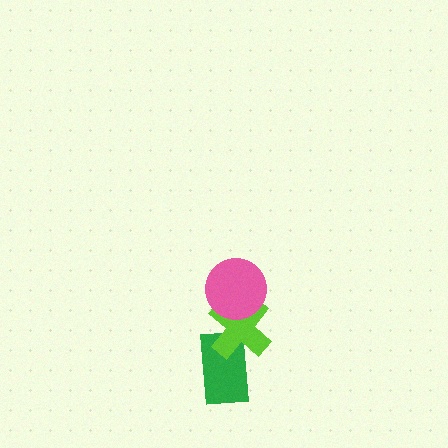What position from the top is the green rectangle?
The green rectangle is 3rd from the top.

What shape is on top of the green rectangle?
The lime cross is on top of the green rectangle.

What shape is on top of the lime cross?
The pink circle is on top of the lime cross.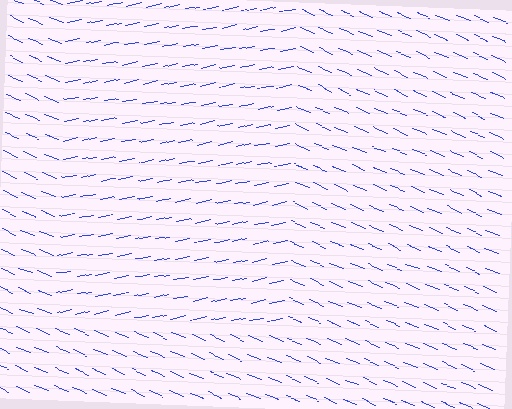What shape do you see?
I see a rectangle.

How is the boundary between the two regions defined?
The boundary is defined purely by a change in line orientation (approximately 34 degrees difference). All lines are the same color and thickness.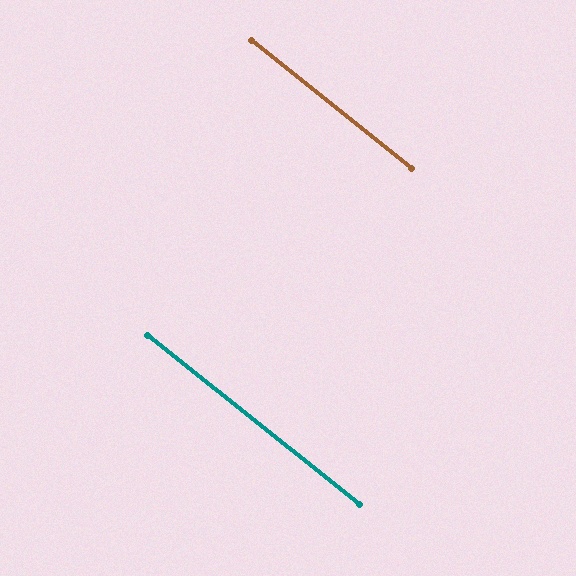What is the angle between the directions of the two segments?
Approximately 0 degrees.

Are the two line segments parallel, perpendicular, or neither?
Parallel — their directions differ by only 0.0°.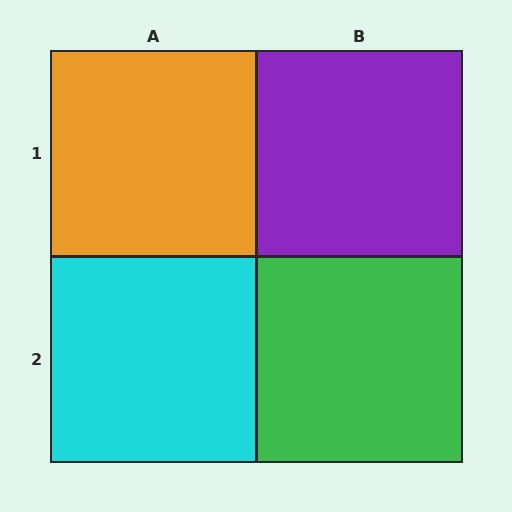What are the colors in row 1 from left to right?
Orange, purple.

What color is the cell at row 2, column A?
Cyan.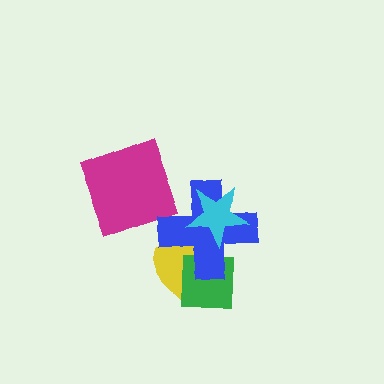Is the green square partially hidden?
Yes, it is partially covered by another shape.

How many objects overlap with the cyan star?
2 objects overlap with the cyan star.